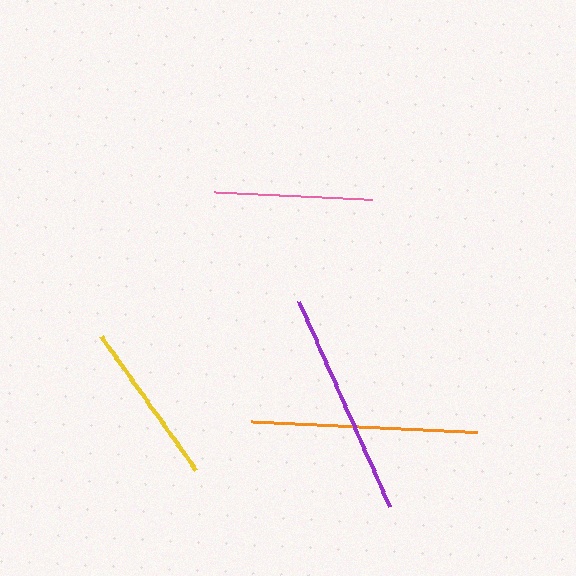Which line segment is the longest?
The orange line is the longest at approximately 228 pixels.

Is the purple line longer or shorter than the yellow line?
The purple line is longer than the yellow line.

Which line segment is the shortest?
The pink line is the shortest at approximately 158 pixels.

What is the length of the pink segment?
The pink segment is approximately 158 pixels long.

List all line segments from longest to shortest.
From longest to shortest: orange, purple, yellow, pink.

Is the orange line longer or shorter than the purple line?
The orange line is longer than the purple line.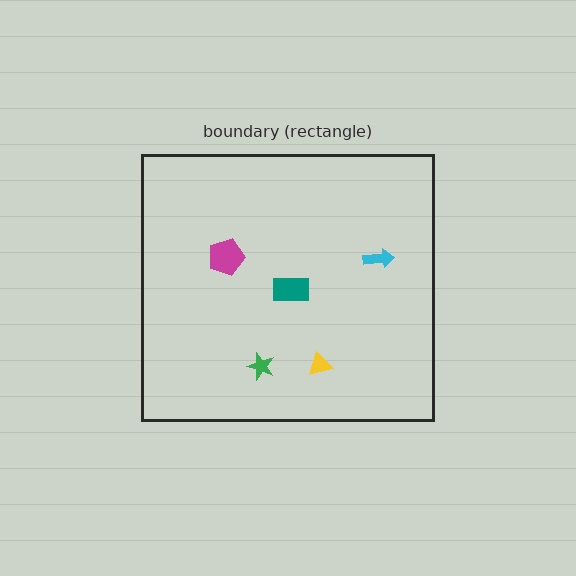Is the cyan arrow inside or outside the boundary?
Inside.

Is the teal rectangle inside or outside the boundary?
Inside.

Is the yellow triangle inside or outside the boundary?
Inside.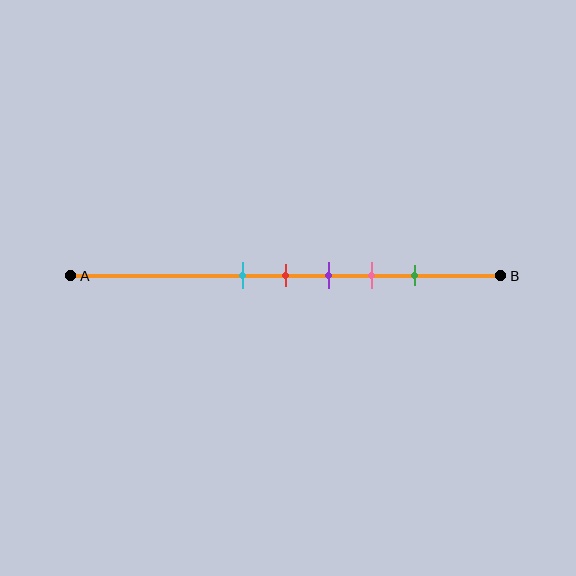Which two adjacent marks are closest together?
The cyan and red marks are the closest adjacent pair.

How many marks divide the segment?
There are 5 marks dividing the segment.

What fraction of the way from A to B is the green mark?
The green mark is approximately 80% (0.8) of the way from A to B.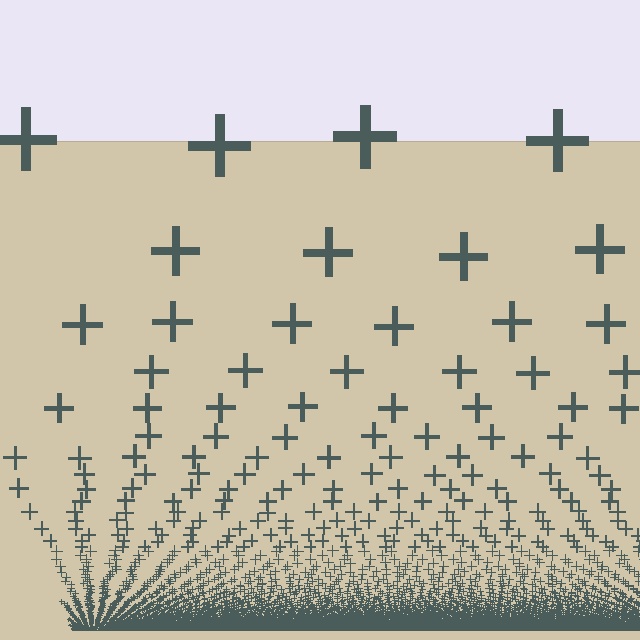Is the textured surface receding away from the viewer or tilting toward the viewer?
The surface appears to tilt toward the viewer. Texture elements get larger and sparser toward the top.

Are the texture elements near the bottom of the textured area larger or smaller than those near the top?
Smaller. The gradient is inverted — elements near the bottom are smaller and denser.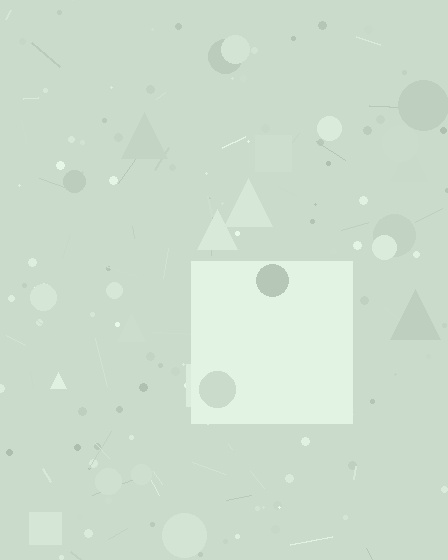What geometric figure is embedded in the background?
A square is embedded in the background.